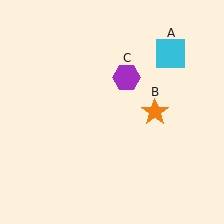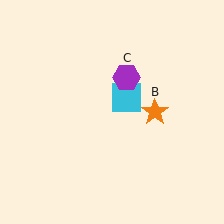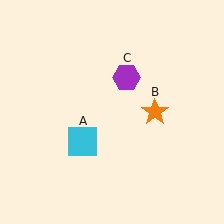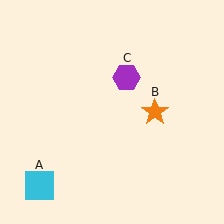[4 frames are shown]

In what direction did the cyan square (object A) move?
The cyan square (object A) moved down and to the left.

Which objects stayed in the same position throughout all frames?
Orange star (object B) and purple hexagon (object C) remained stationary.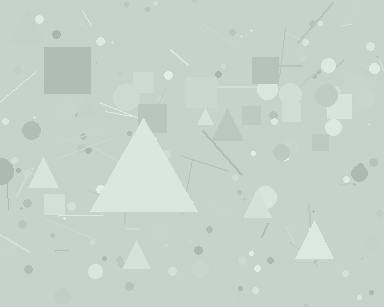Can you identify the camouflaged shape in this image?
The camouflaged shape is a triangle.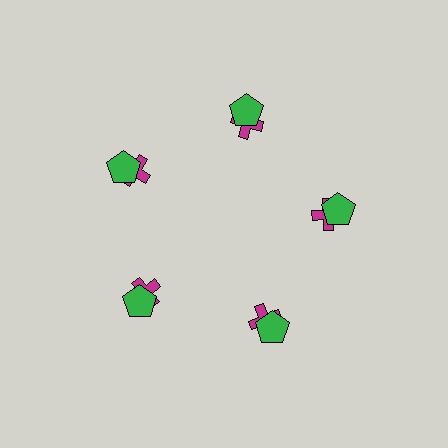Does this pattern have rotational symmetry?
Yes, this pattern has 5-fold rotational symmetry. It looks the same after rotating 72 degrees around the center.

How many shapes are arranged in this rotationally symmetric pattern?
There are 10 shapes, arranged in 5 groups of 2.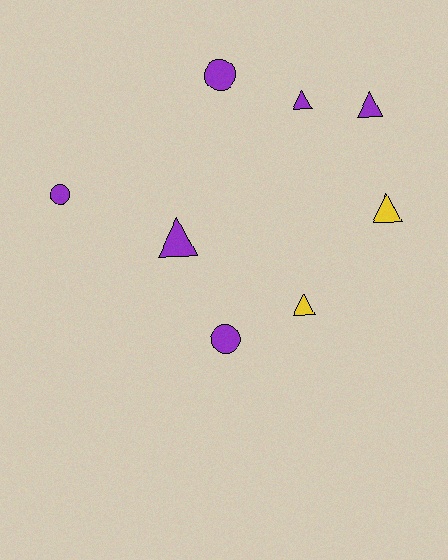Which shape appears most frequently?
Triangle, with 5 objects.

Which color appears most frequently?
Purple, with 6 objects.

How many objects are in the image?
There are 8 objects.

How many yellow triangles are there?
There are 2 yellow triangles.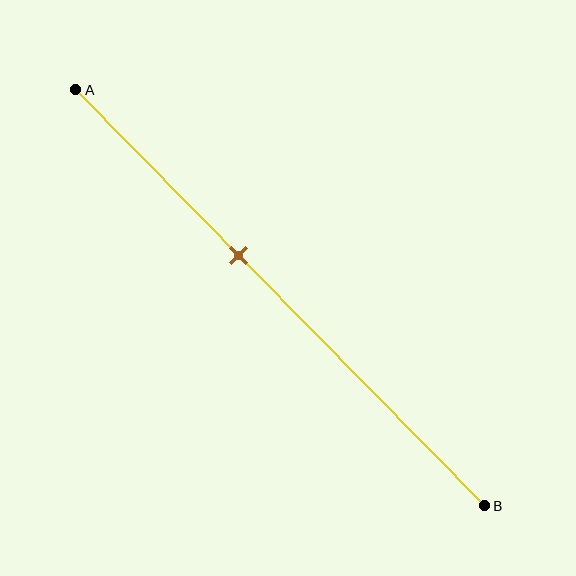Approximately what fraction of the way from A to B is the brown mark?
The brown mark is approximately 40% of the way from A to B.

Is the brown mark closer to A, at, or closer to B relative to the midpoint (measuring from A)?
The brown mark is closer to point A than the midpoint of segment AB.